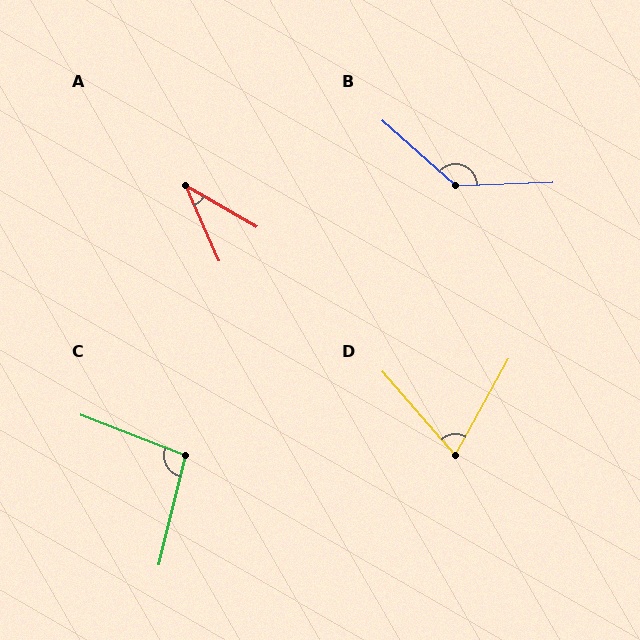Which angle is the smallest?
A, at approximately 36 degrees.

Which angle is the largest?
B, at approximately 136 degrees.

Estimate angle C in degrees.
Approximately 98 degrees.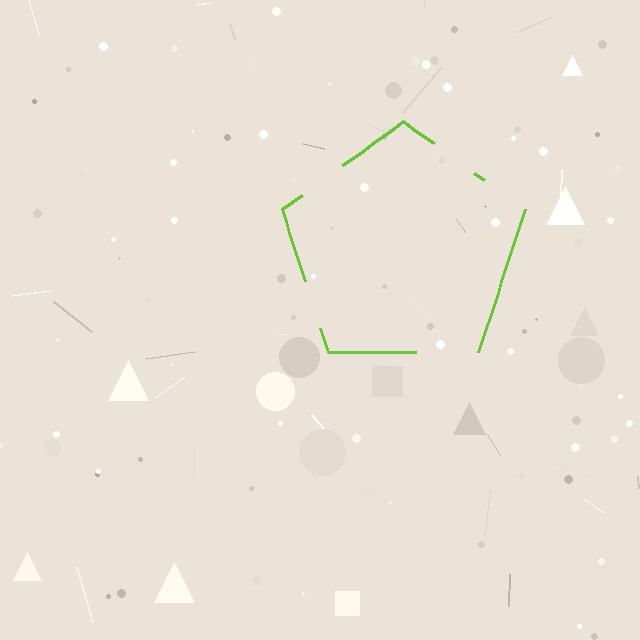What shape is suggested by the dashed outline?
The dashed outline suggests a pentagon.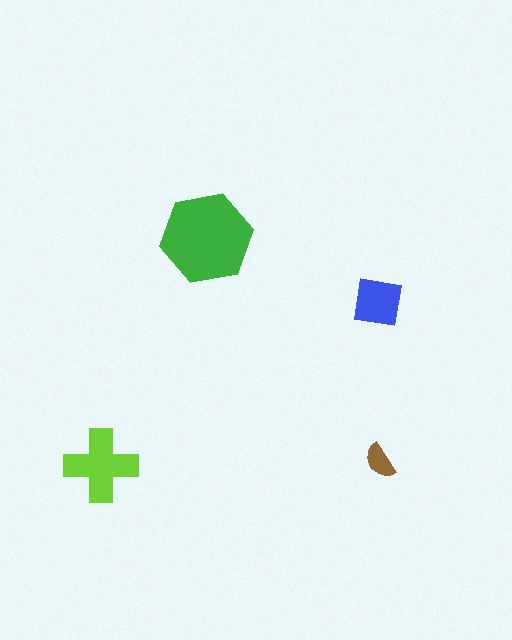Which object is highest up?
The green hexagon is topmost.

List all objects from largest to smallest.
The green hexagon, the lime cross, the blue square, the brown semicircle.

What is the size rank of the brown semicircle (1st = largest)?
4th.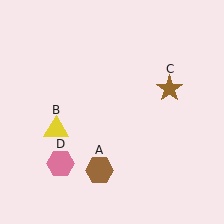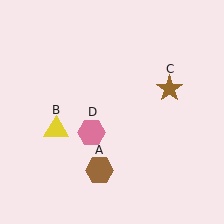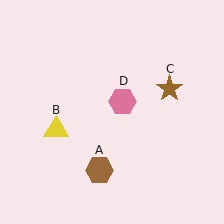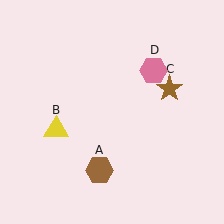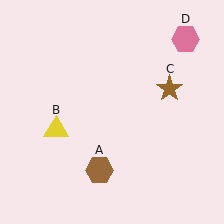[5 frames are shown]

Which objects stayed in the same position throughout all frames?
Brown hexagon (object A) and yellow triangle (object B) and brown star (object C) remained stationary.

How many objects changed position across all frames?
1 object changed position: pink hexagon (object D).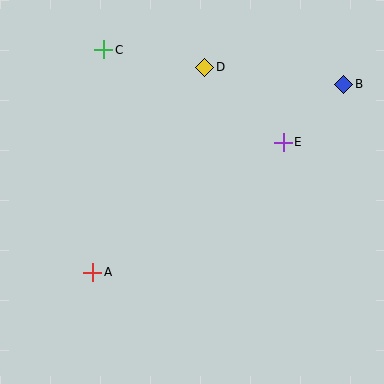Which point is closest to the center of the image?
Point E at (283, 142) is closest to the center.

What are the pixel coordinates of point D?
Point D is at (205, 67).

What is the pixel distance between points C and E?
The distance between C and E is 202 pixels.